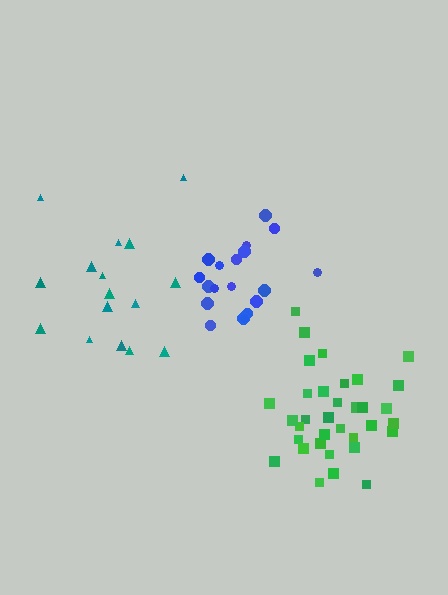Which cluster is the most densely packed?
Blue.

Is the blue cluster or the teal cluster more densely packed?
Blue.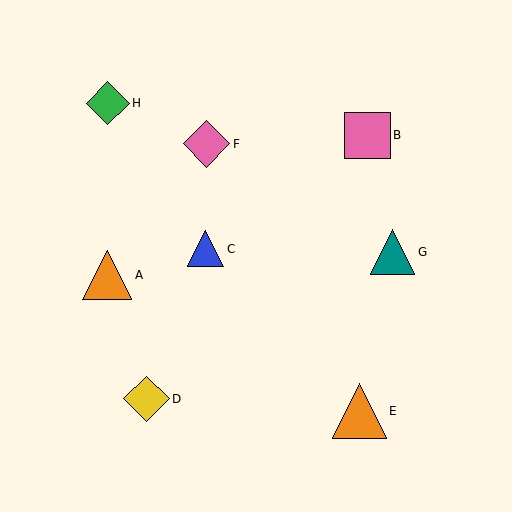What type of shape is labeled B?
Shape B is a pink square.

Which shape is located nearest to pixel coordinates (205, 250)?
The blue triangle (labeled C) at (206, 249) is nearest to that location.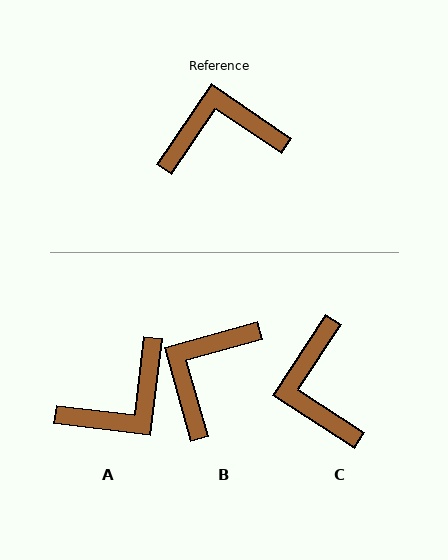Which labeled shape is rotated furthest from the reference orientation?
A, about 153 degrees away.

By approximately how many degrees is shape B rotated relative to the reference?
Approximately 50 degrees counter-clockwise.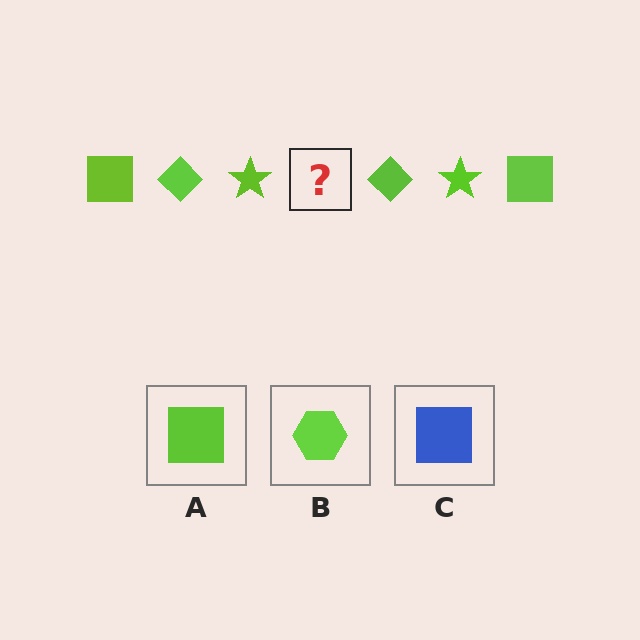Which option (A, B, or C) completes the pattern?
A.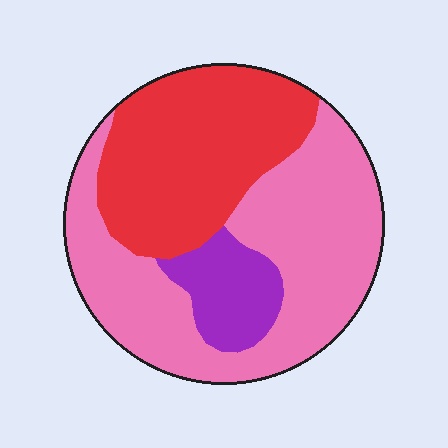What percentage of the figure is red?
Red takes up about three eighths (3/8) of the figure.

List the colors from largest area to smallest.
From largest to smallest: pink, red, purple.